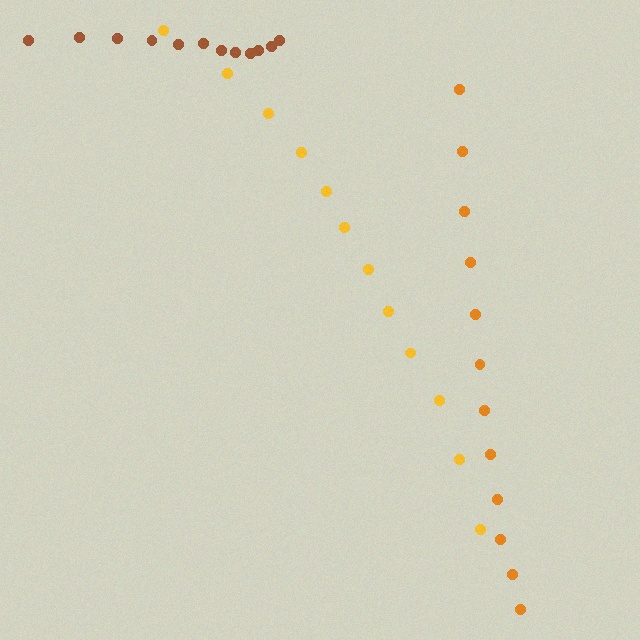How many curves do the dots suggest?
There are 3 distinct paths.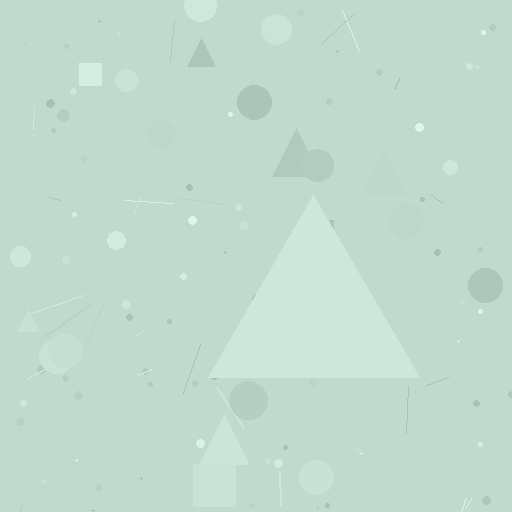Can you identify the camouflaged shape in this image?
The camouflaged shape is a triangle.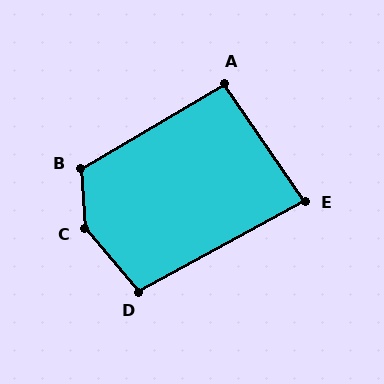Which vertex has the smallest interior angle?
E, at approximately 84 degrees.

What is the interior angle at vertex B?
Approximately 117 degrees (obtuse).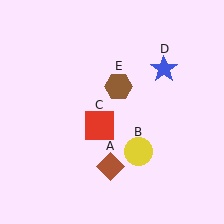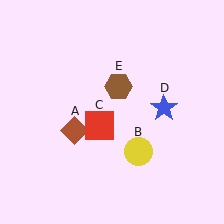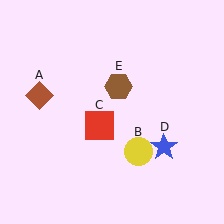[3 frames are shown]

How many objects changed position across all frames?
2 objects changed position: brown diamond (object A), blue star (object D).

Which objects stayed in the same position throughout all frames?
Yellow circle (object B) and red square (object C) and brown hexagon (object E) remained stationary.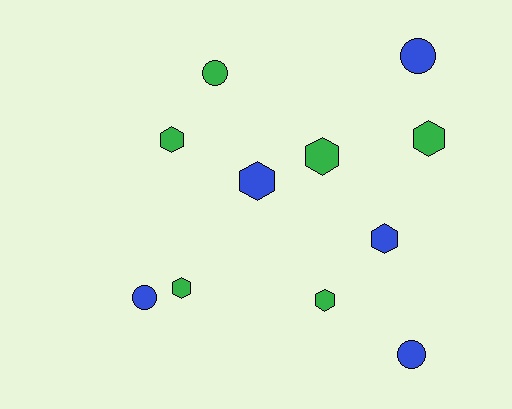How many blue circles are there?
There are 3 blue circles.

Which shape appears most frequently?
Hexagon, with 7 objects.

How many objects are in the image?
There are 11 objects.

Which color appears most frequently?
Green, with 6 objects.